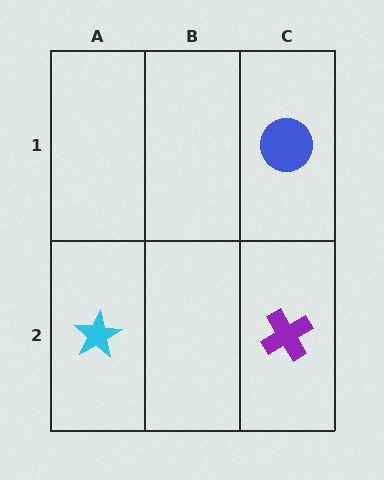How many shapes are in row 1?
1 shape.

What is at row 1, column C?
A blue circle.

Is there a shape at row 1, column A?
No, that cell is empty.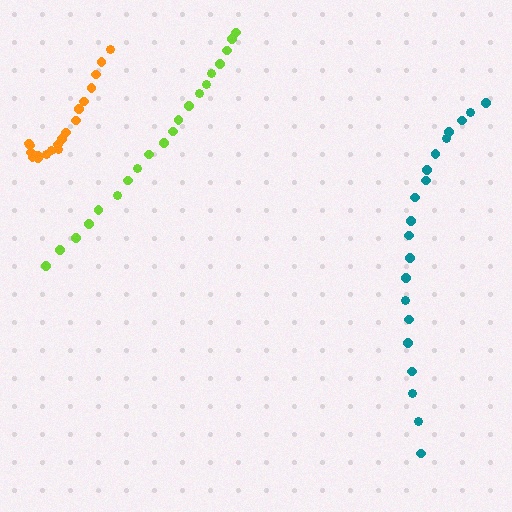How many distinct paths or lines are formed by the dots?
There are 3 distinct paths.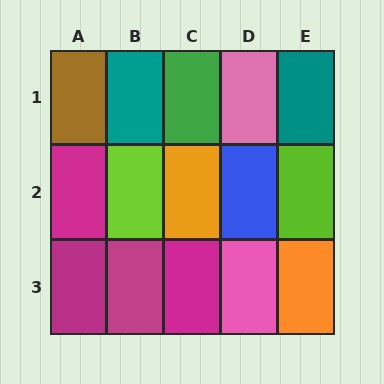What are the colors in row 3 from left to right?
Magenta, magenta, magenta, pink, orange.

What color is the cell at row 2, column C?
Orange.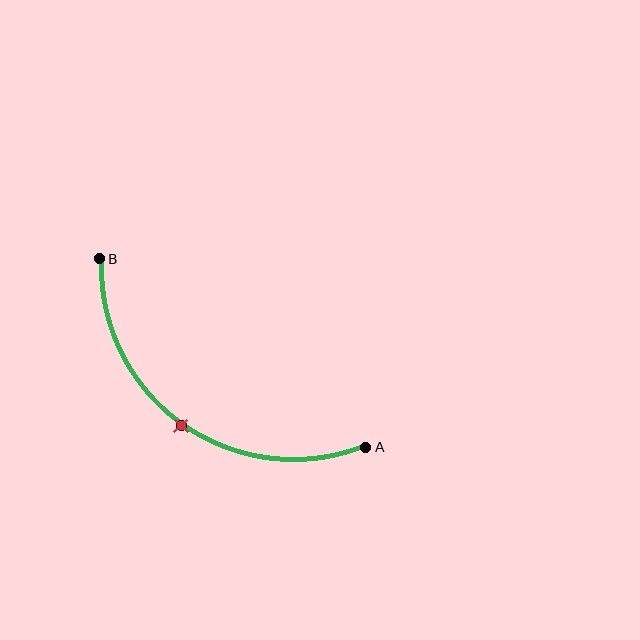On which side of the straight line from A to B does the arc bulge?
The arc bulges below and to the left of the straight line connecting A and B.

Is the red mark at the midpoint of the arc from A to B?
Yes. The red mark lies on the arc at equal arc-length from both A and B — it is the arc midpoint.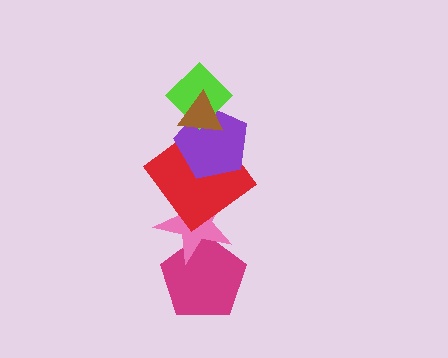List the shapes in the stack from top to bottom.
From top to bottom: the brown triangle, the lime diamond, the purple pentagon, the red diamond, the pink star, the magenta pentagon.